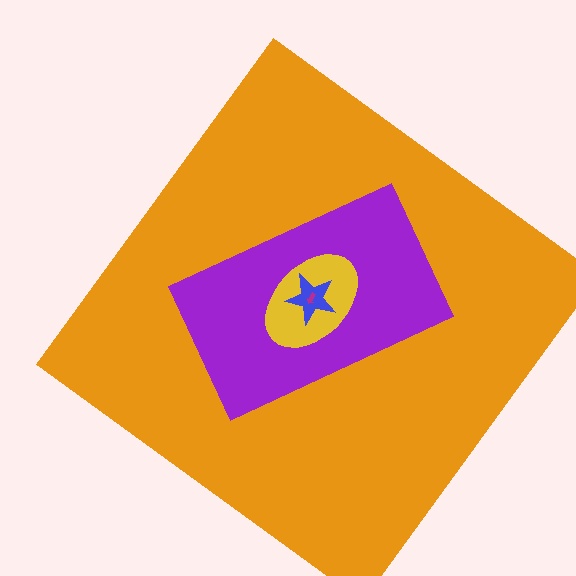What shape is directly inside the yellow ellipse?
The blue star.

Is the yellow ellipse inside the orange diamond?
Yes.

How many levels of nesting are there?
5.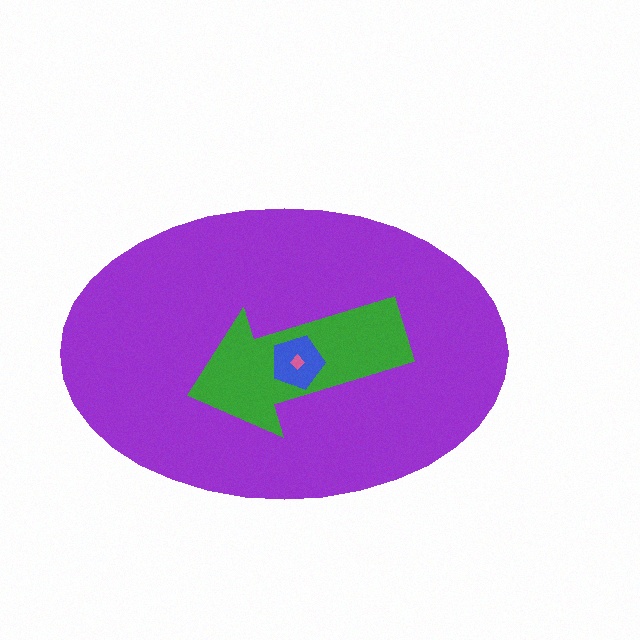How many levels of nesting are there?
4.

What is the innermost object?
The pink diamond.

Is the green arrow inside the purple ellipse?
Yes.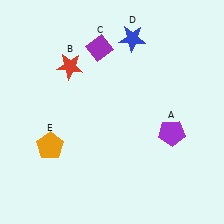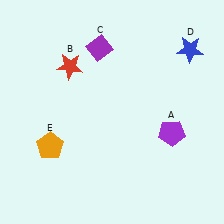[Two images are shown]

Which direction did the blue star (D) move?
The blue star (D) moved right.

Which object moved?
The blue star (D) moved right.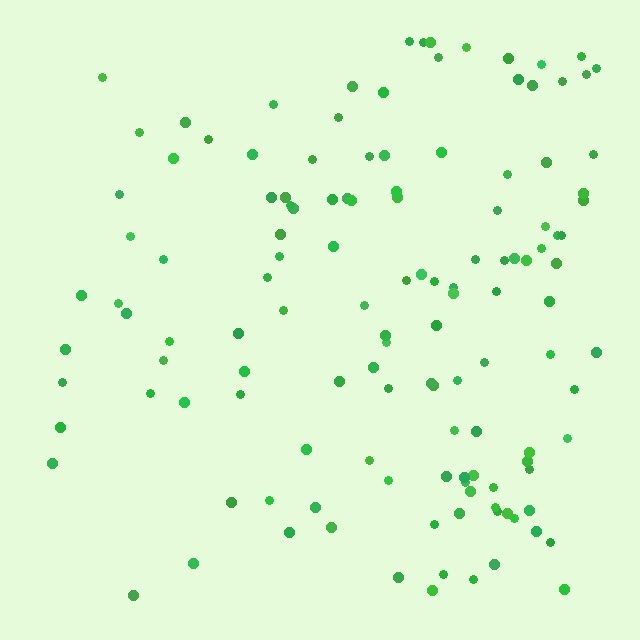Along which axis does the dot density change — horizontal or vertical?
Horizontal.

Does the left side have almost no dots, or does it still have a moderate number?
Still a moderate number, just noticeably fewer than the right.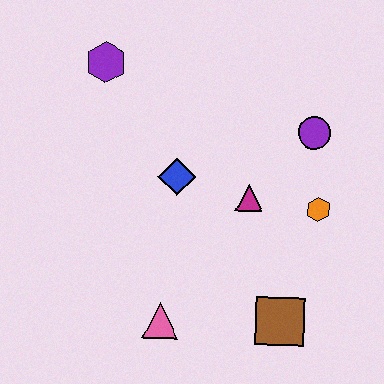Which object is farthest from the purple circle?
The pink triangle is farthest from the purple circle.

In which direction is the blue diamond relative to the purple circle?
The blue diamond is to the left of the purple circle.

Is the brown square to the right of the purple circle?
No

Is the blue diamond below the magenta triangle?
No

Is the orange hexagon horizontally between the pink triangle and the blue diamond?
No